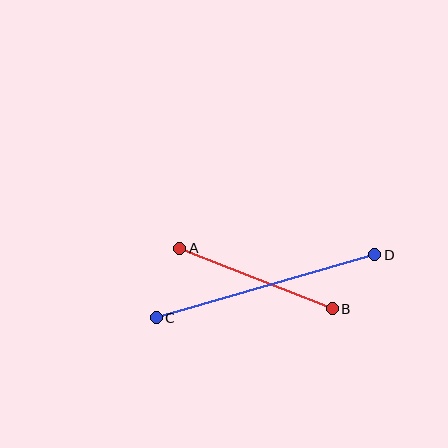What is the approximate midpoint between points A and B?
The midpoint is at approximately (256, 279) pixels.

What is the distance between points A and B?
The distance is approximately 164 pixels.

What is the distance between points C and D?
The distance is approximately 228 pixels.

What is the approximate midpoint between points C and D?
The midpoint is at approximately (266, 286) pixels.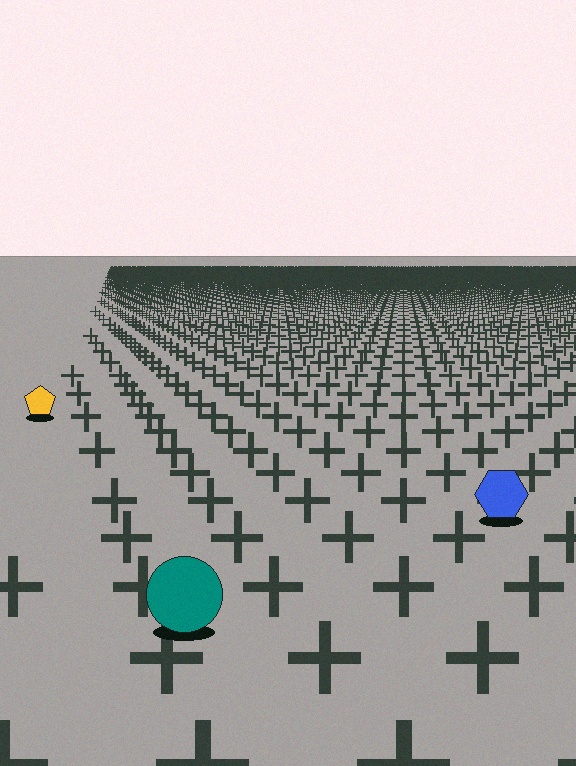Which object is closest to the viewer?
The teal circle is closest. The texture marks near it are larger and more spread out.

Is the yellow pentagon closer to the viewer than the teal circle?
No. The teal circle is closer — you can tell from the texture gradient: the ground texture is coarser near it.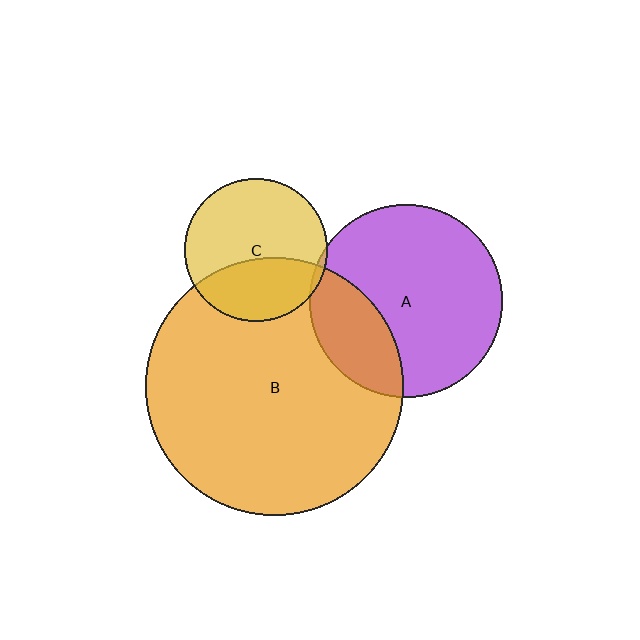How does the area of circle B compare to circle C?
Approximately 3.3 times.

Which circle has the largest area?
Circle B (orange).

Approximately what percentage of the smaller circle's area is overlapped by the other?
Approximately 5%.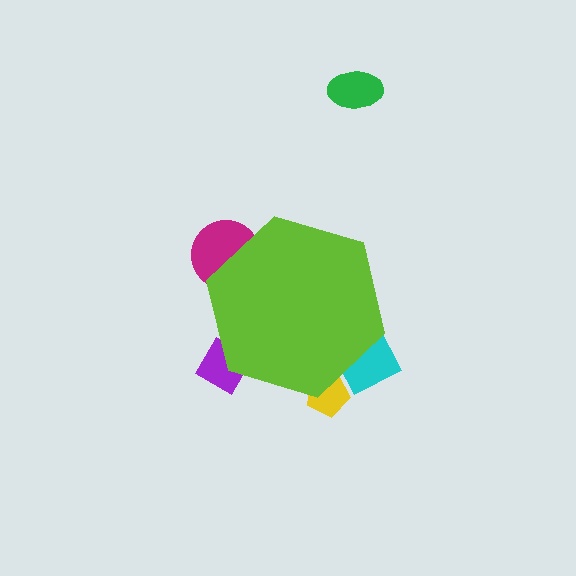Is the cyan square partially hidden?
Yes, the cyan square is partially hidden behind the lime hexagon.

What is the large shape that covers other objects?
A lime hexagon.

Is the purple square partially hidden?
Yes, the purple square is partially hidden behind the lime hexagon.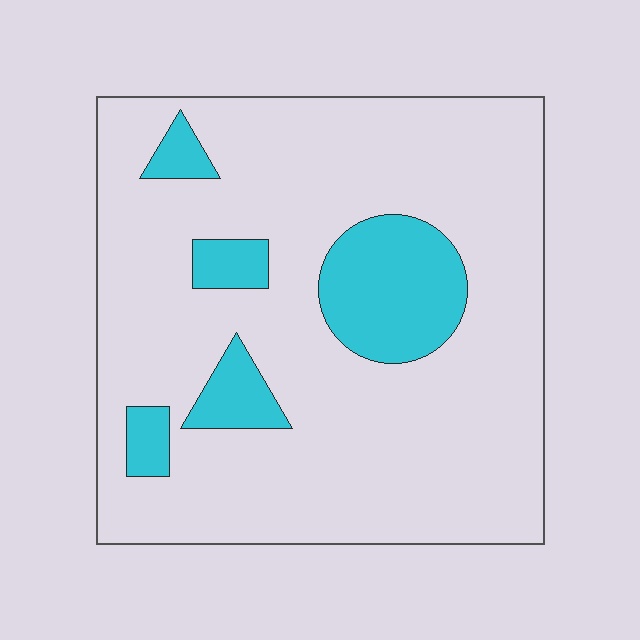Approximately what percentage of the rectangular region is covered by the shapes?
Approximately 15%.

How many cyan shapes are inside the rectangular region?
5.